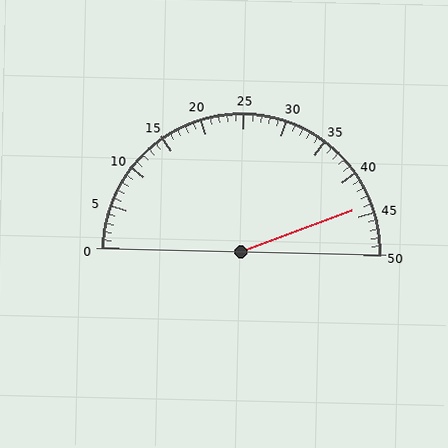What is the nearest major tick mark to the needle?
The nearest major tick mark is 45.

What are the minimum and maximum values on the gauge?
The gauge ranges from 0 to 50.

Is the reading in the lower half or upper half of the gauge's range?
The reading is in the upper half of the range (0 to 50).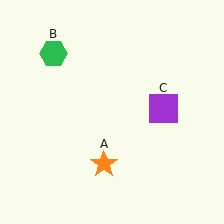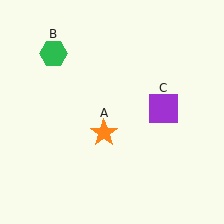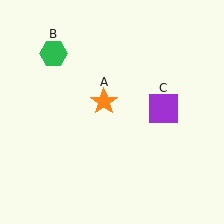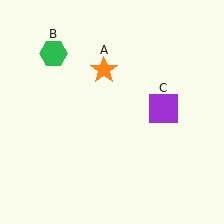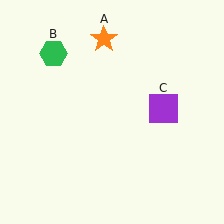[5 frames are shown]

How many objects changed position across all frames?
1 object changed position: orange star (object A).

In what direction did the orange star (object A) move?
The orange star (object A) moved up.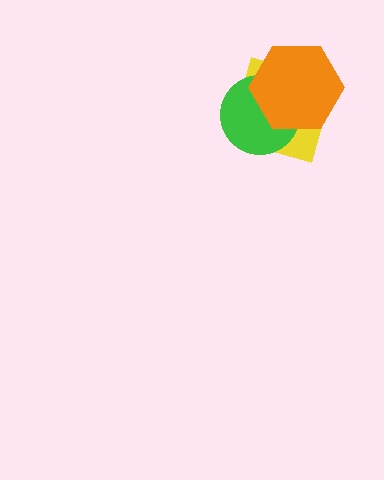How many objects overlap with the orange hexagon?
2 objects overlap with the orange hexagon.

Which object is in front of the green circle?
The orange hexagon is in front of the green circle.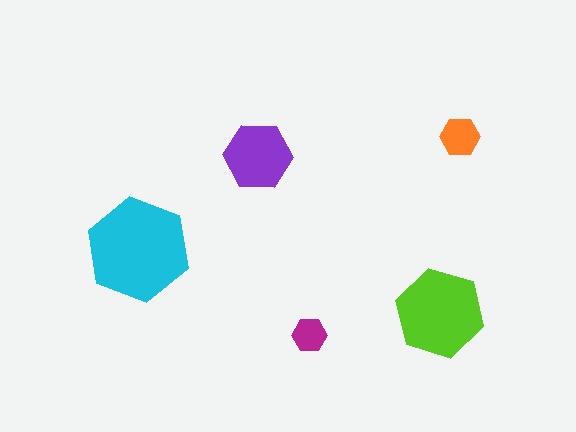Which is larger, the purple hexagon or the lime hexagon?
The lime one.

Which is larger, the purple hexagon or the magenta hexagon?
The purple one.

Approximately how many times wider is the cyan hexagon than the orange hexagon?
About 2.5 times wider.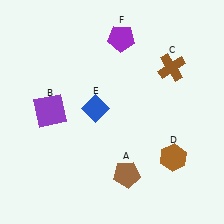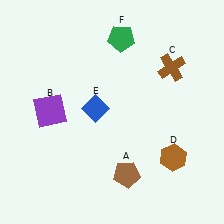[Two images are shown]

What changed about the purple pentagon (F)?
In Image 1, F is purple. In Image 2, it changed to green.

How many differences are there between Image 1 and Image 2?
There is 1 difference between the two images.